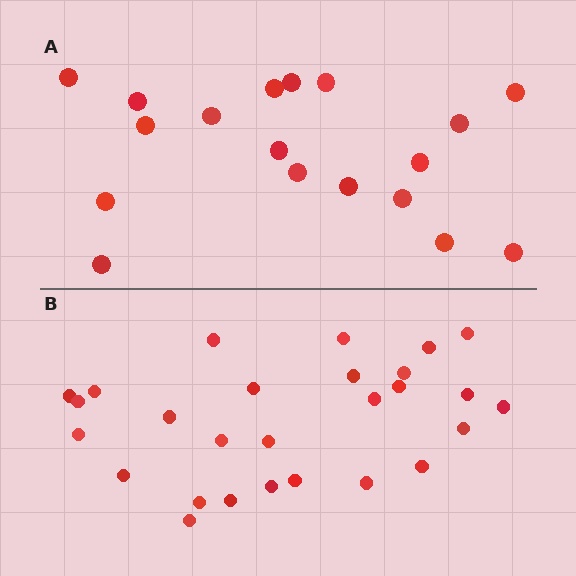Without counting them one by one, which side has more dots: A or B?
Region B (the bottom region) has more dots.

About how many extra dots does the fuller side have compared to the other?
Region B has roughly 8 or so more dots than region A.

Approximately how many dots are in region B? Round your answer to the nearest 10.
About 30 dots. (The exact count is 27, which rounds to 30.)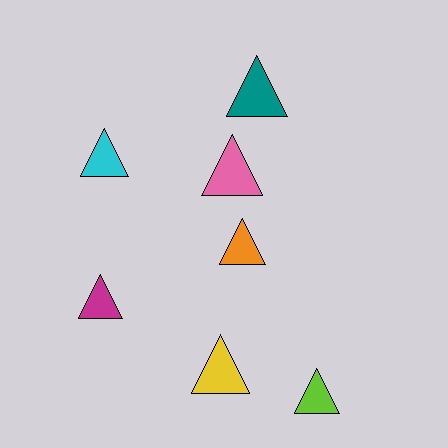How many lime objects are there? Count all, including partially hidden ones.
There is 1 lime object.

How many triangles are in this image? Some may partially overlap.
There are 7 triangles.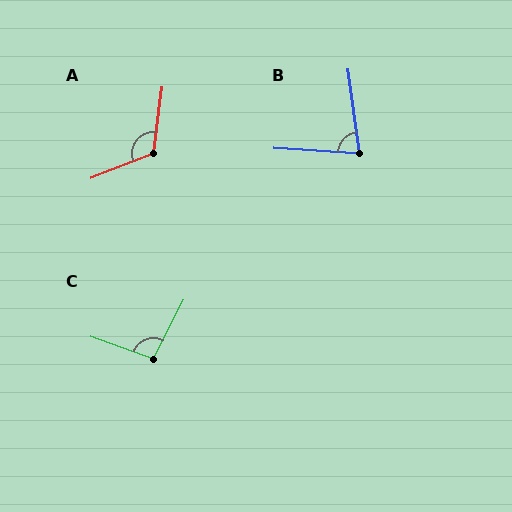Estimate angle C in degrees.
Approximately 98 degrees.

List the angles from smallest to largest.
B (78°), C (98°), A (119°).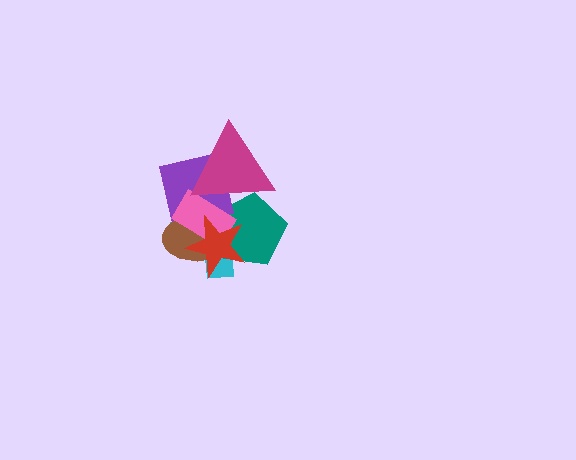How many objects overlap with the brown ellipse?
5 objects overlap with the brown ellipse.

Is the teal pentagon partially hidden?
Yes, it is partially covered by another shape.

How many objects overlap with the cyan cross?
6 objects overlap with the cyan cross.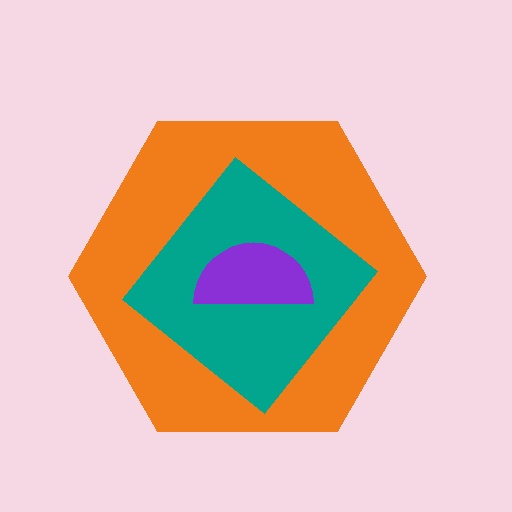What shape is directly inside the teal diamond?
The purple semicircle.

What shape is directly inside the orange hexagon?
The teal diamond.